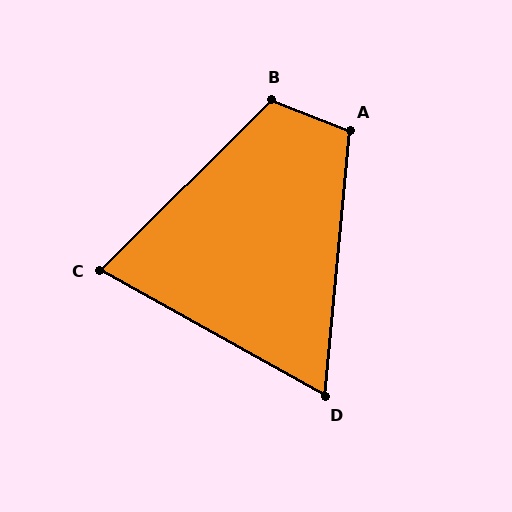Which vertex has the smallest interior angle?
D, at approximately 66 degrees.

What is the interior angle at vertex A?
Approximately 106 degrees (obtuse).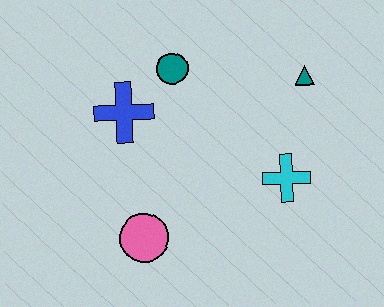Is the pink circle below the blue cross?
Yes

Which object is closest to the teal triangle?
The cyan cross is closest to the teal triangle.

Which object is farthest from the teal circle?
The pink circle is farthest from the teal circle.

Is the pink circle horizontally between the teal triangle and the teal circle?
No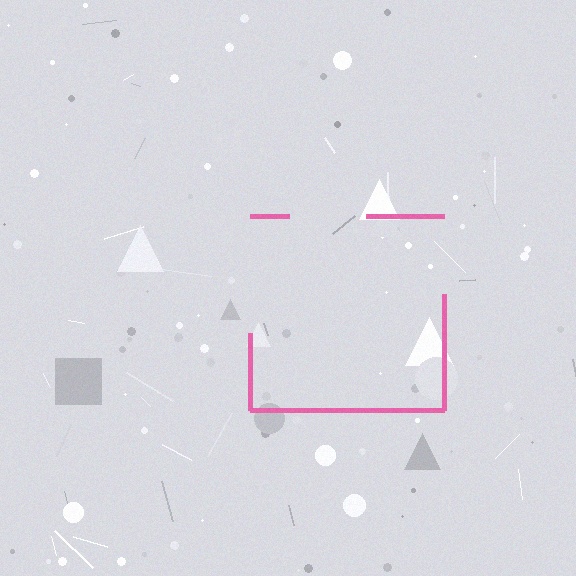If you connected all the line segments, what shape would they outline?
They would outline a square.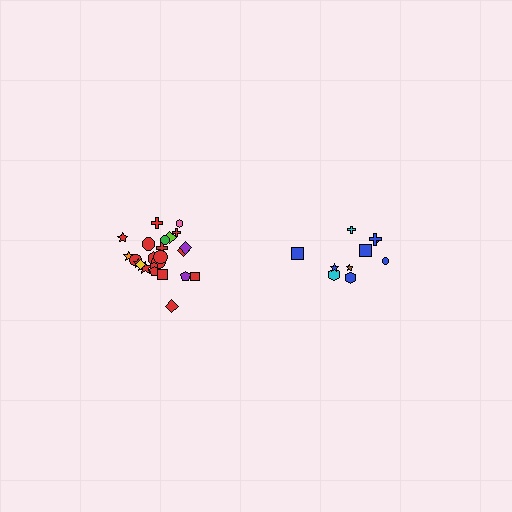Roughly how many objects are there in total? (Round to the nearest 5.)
Roughly 35 objects in total.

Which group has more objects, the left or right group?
The left group.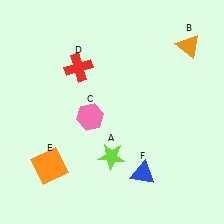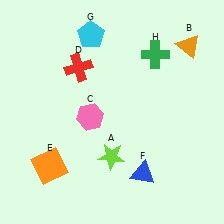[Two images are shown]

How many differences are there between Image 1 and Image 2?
There are 2 differences between the two images.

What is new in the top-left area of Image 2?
A cyan pentagon (G) was added in the top-left area of Image 2.